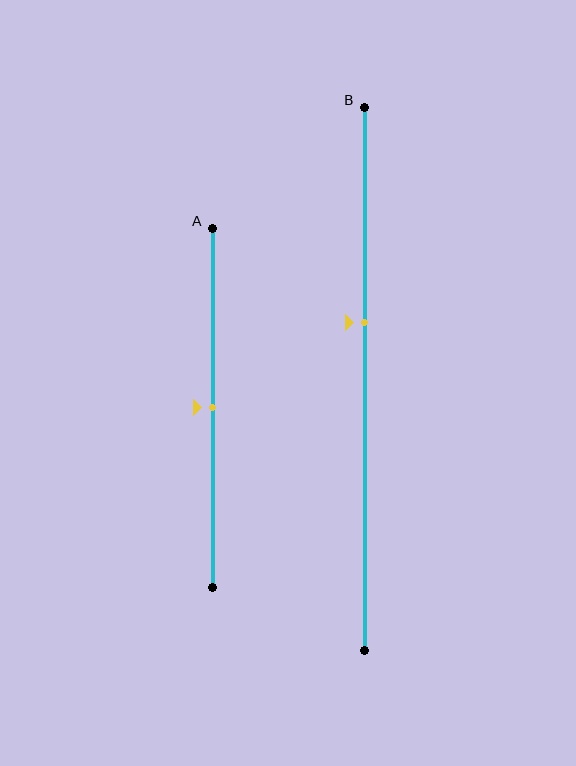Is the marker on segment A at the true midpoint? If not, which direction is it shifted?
Yes, the marker on segment A is at the true midpoint.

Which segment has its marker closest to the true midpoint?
Segment A has its marker closest to the true midpoint.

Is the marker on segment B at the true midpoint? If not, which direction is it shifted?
No, the marker on segment B is shifted upward by about 10% of the segment length.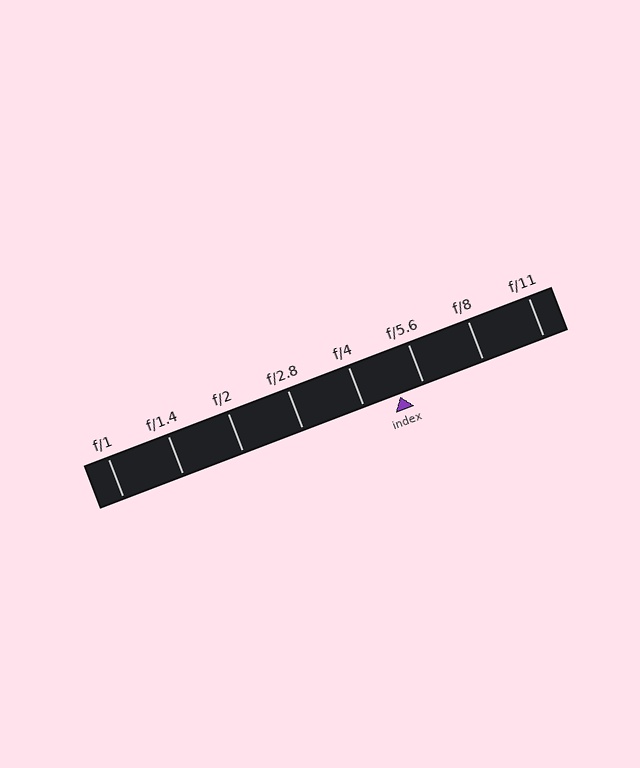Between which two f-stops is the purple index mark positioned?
The index mark is between f/4 and f/5.6.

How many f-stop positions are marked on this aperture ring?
There are 8 f-stop positions marked.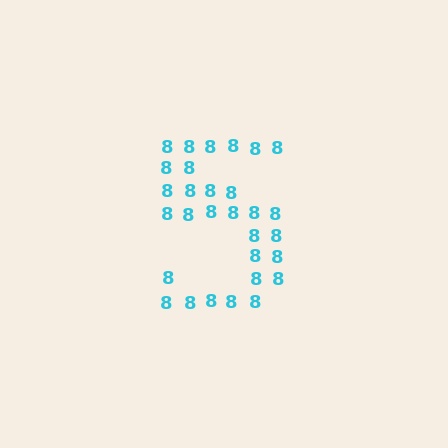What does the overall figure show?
The overall figure shows the digit 5.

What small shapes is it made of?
It is made of small digit 8's.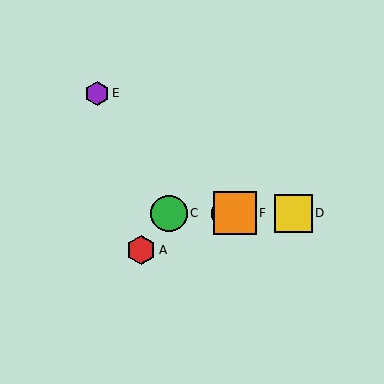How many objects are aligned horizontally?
4 objects (B, C, D, F) are aligned horizontally.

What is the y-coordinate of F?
Object F is at y≈213.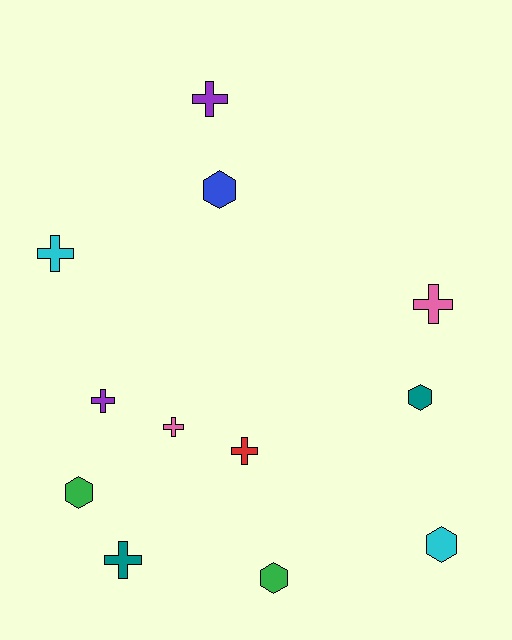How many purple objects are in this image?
There are 2 purple objects.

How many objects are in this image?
There are 12 objects.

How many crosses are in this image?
There are 7 crosses.